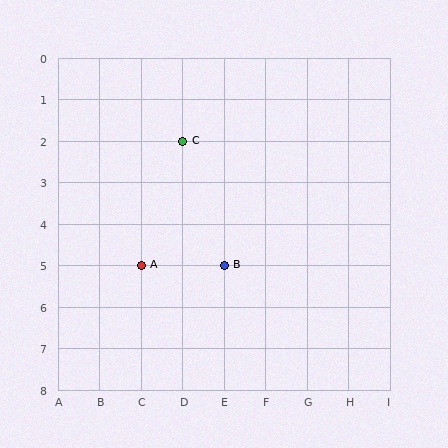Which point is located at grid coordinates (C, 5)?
Point A is at (C, 5).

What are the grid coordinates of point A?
Point A is at grid coordinates (C, 5).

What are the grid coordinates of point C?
Point C is at grid coordinates (D, 2).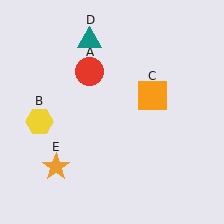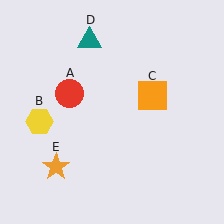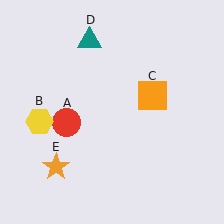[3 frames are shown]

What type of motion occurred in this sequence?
The red circle (object A) rotated counterclockwise around the center of the scene.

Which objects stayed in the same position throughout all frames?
Yellow hexagon (object B) and orange square (object C) and teal triangle (object D) and orange star (object E) remained stationary.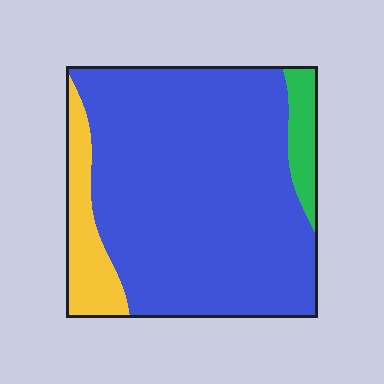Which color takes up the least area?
Green, at roughly 5%.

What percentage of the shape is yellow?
Yellow covers roughly 10% of the shape.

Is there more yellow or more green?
Yellow.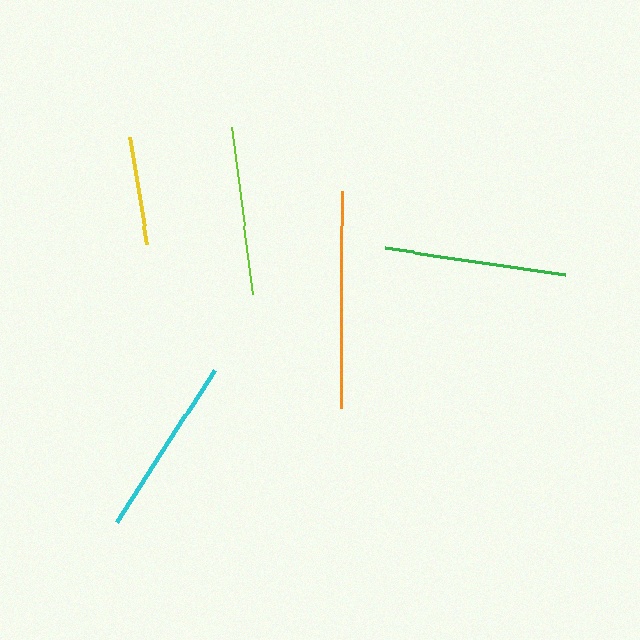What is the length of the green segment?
The green segment is approximately 182 pixels long.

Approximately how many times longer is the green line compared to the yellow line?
The green line is approximately 1.7 times the length of the yellow line.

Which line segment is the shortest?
The yellow line is the shortest at approximately 109 pixels.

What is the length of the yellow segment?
The yellow segment is approximately 109 pixels long.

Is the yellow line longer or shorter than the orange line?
The orange line is longer than the yellow line.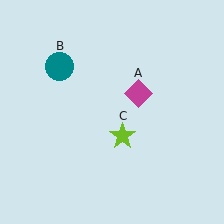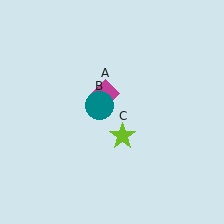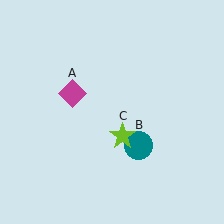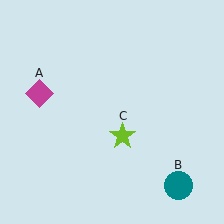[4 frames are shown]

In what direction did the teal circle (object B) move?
The teal circle (object B) moved down and to the right.